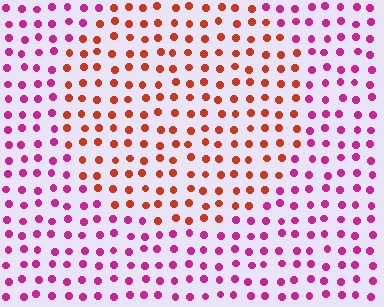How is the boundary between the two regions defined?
The boundary is defined purely by a slight shift in hue (about 51 degrees). Spacing, size, and orientation are identical on both sides.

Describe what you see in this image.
The image is filled with small magenta elements in a uniform arrangement. A circle-shaped region is visible where the elements are tinted to a slightly different hue, forming a subtle color boundary.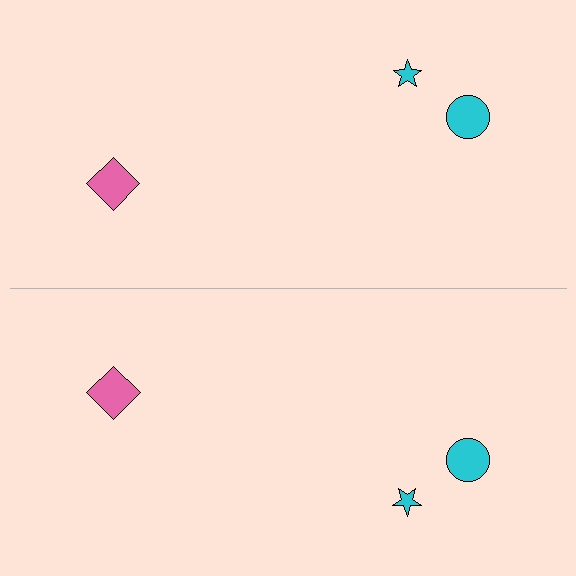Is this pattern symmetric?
Yes, this pattern has bilateral (reflection) symmetry.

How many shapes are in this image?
There are 6 shapes in this image.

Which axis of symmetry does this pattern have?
The pattern has a horizontal axis of symmetry running through the center of the image.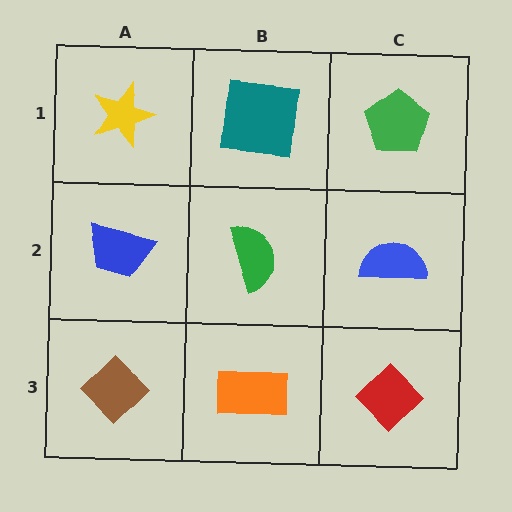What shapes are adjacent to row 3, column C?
A blue semicircle (row 2, column C), an orange rectangle (row 3, column B).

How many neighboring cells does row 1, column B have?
3.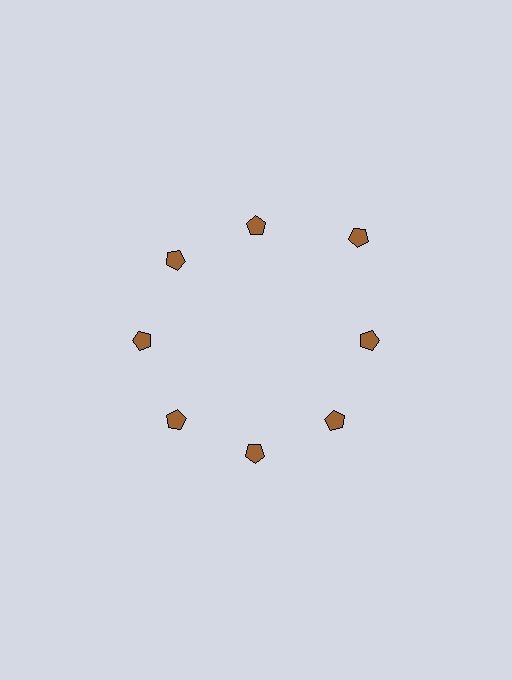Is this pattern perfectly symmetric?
No. The 8 brown pentagons are arranged in a ring, but one element near the 2 o'clock position is pushed outward from the center, breaking the 8-fold rotational symmetry.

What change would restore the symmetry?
The symmetry would be restored by moving it inward, back onto the ring so that all 8 pentagons sit at equal angles and equal distance from the center.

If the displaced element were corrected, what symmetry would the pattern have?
It would have 8-fold rotational symmetry — the pattern would map onto itself every 45 degrees.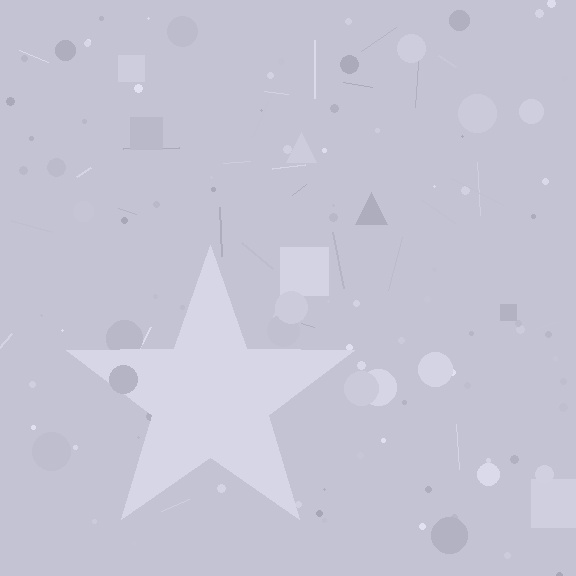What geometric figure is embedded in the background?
A star is embedded in the background.